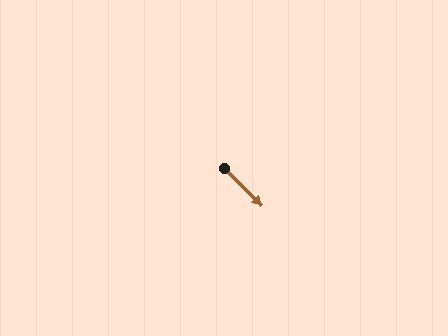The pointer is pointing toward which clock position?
Roughly 4 o'clock.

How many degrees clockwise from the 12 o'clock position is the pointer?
Approximately 135 degrees.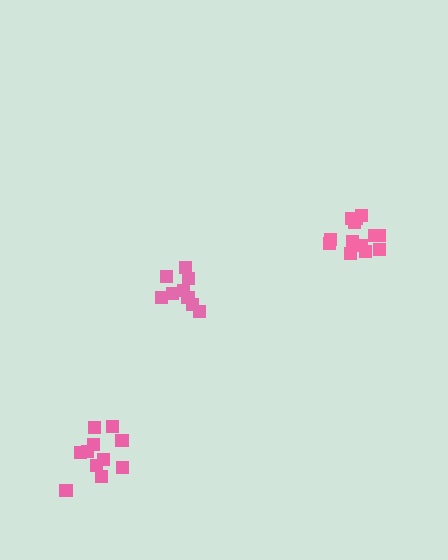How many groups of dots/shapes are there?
There are 3 groups.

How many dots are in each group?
Group 1: 11 dots, Group 2: 9 dots, Group 3: 13 dots (33 total).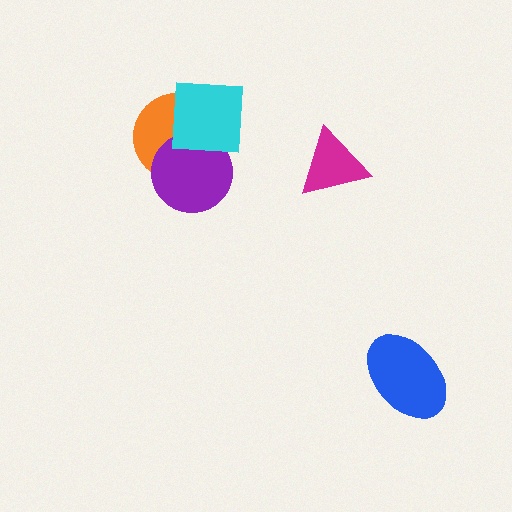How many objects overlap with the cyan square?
2 objects overlap with the cyan square.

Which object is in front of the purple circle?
The cyan square is in front of the purple circle.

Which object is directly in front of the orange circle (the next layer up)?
The purple circle is directly in front of the orange circle.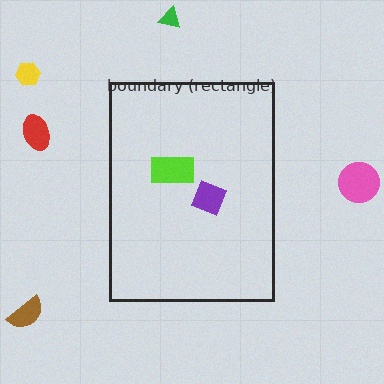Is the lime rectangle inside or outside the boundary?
Inside.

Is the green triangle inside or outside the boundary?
Outside.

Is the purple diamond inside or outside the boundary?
Inside.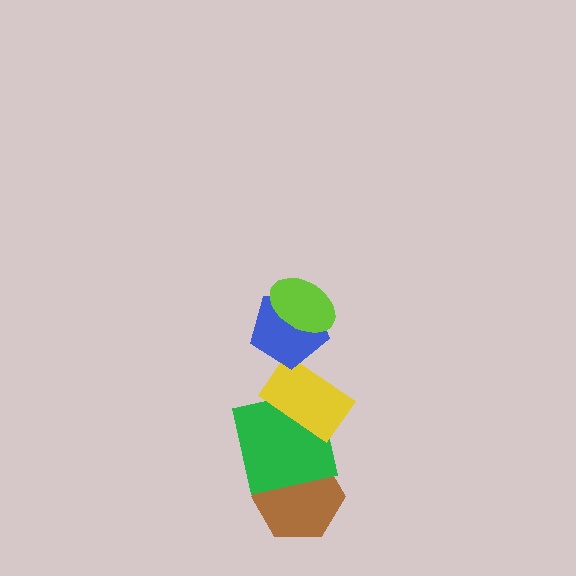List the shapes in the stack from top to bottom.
From top to bottom: the lime ellipse, the blue pentagon, the yellow rectangle, the green square, the brown hexagon.